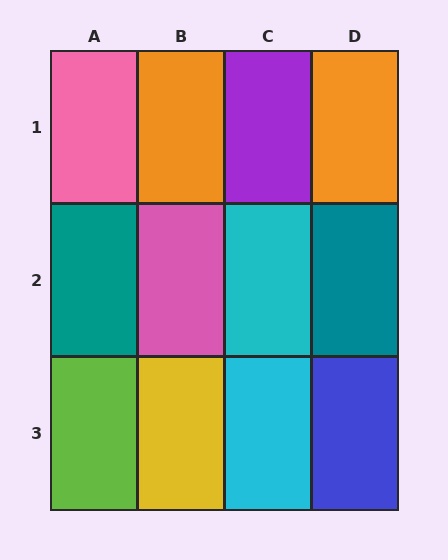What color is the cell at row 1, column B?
Orange.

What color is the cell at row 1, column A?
Pink.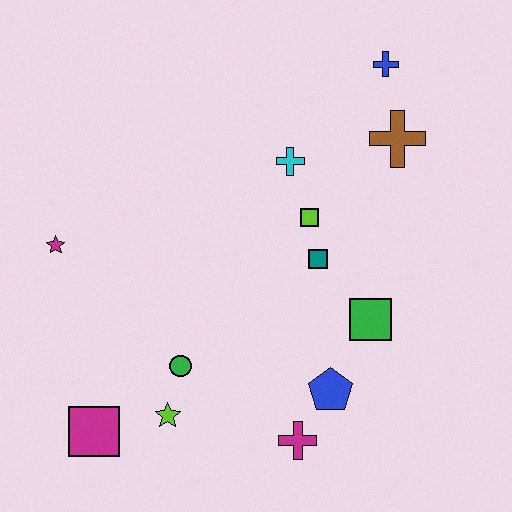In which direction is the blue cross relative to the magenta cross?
The blue cross is above the magenta cross.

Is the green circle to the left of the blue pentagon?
Yes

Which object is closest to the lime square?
The teal square is closest to the lime square.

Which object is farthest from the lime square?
The magenta square is farthest from the lime square.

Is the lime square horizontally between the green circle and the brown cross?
Yes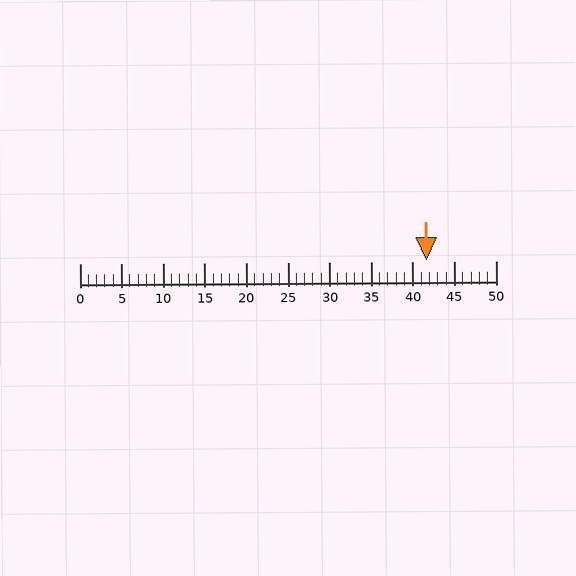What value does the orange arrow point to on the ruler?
The orange arrow points to approximately 42.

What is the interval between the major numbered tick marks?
The major tick marks are spaced 5 units apart.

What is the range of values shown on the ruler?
The ruler shows values from 0 to 50.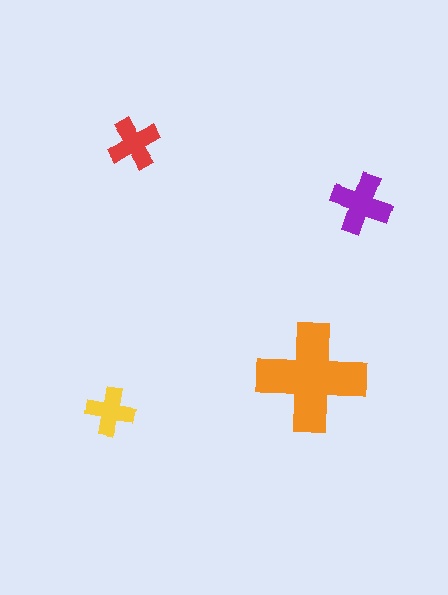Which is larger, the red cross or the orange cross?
The orange one.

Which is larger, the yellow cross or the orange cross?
The orange one.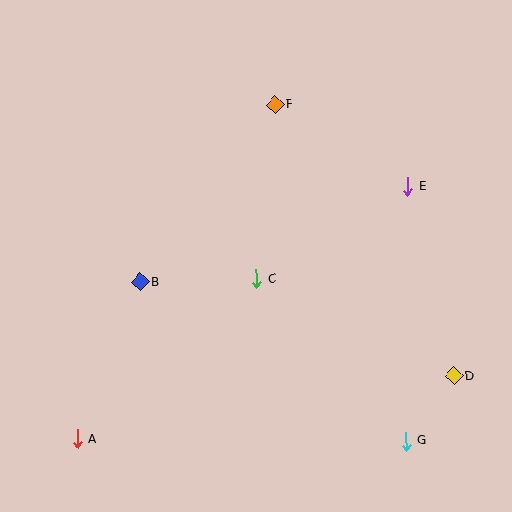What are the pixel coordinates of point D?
Point D is at (454, 376).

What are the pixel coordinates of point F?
Point F is at (275, 105).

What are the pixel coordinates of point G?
Point G is at (406, 441).